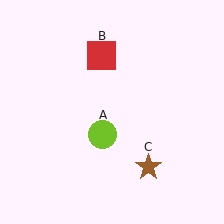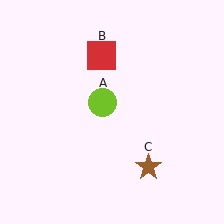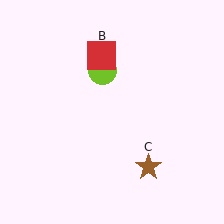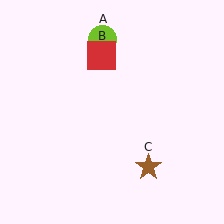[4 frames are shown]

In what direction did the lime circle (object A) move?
The lime circle (object A) moved up.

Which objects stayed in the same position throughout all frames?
Red square (object B) and brown star (object C) remained stationary.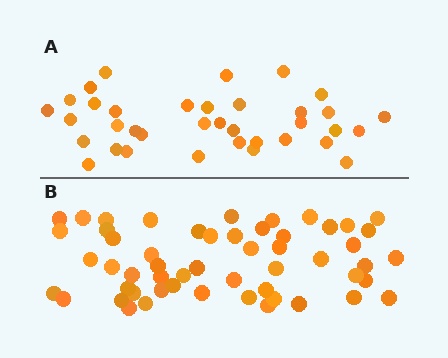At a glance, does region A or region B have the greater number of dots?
Region B (the bottom region) has more dots.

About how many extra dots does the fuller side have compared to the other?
Region B has approximately 20 more dots than region A.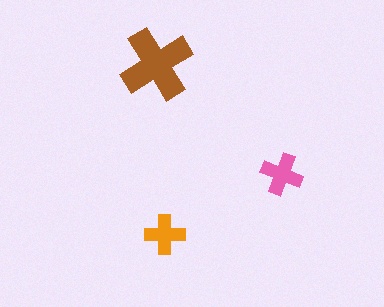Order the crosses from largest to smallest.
the brown one, the pink one, the orange one.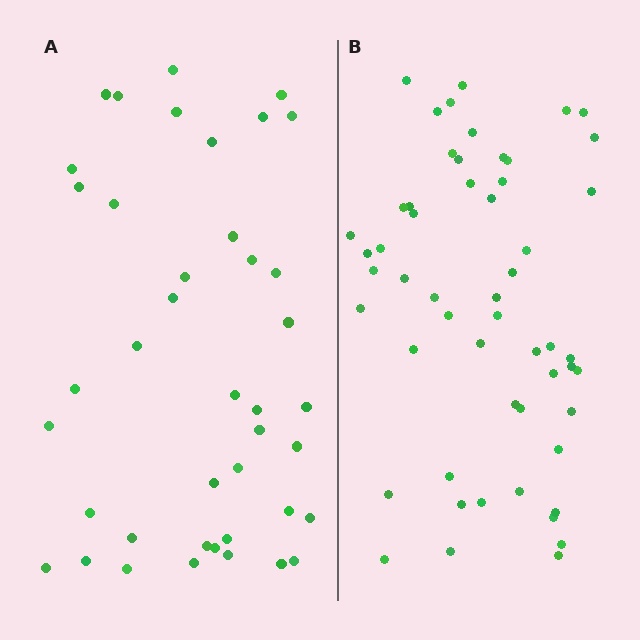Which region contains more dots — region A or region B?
Region B (the right region) has more dots.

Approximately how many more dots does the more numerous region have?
Region B has approximately 15 more dots than region A.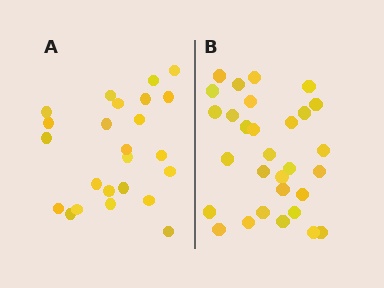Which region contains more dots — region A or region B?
Region B (the right region) has more dots.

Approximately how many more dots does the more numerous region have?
Region B has about 6 more dots than region A.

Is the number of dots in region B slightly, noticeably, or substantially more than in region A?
Region B has noticeably more, but not dramatically so. The ratio is roughly 1.2 to 1.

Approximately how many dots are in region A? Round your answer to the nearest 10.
About 20 dots. (The exact count is 24, which rounds to 20.)